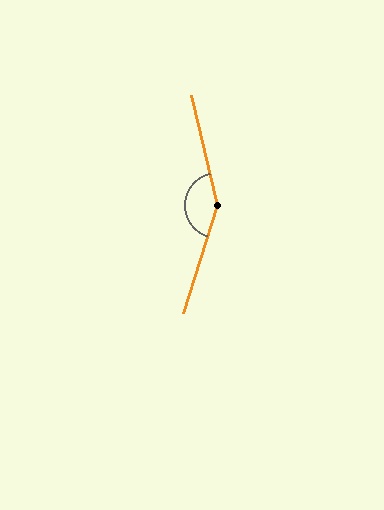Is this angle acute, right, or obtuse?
It is obtuse.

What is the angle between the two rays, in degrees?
Approximately 149 degrees.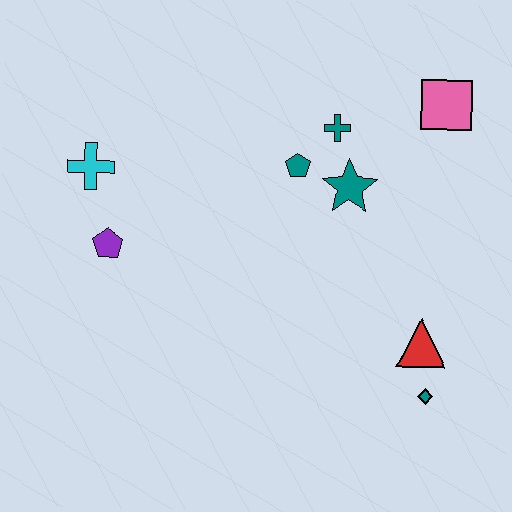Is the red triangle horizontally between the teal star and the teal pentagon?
No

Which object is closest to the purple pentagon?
The cyan cross is closest to the purple pentagon.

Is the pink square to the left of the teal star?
No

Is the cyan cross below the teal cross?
Yes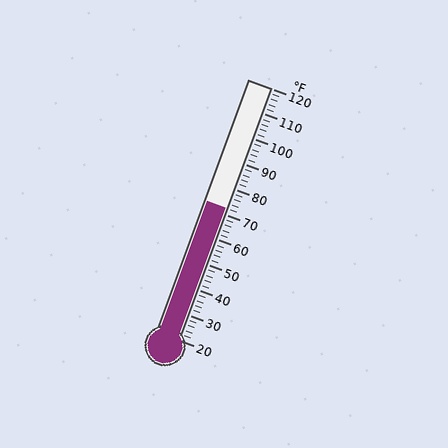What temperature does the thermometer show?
The thermometer shows approximately 72°F.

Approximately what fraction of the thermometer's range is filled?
The thermometer is filled to approximately 50% of its range.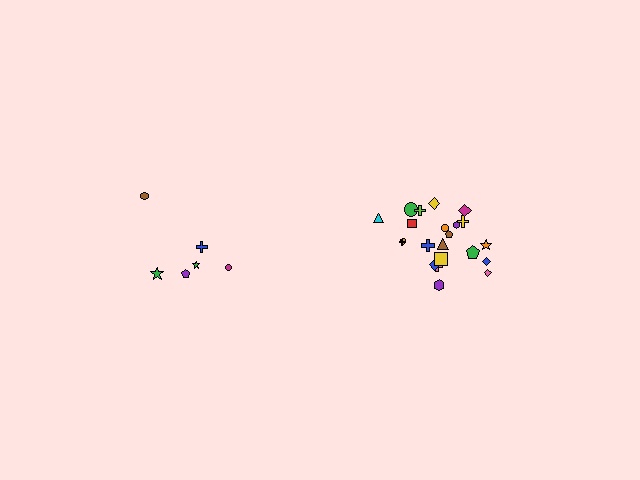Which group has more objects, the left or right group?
The right group.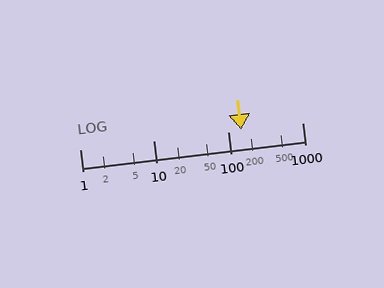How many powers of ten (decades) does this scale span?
The scale spans 3 decades, from 1 to 1000.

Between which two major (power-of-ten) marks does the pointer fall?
The pointer is between 100 and 1000.